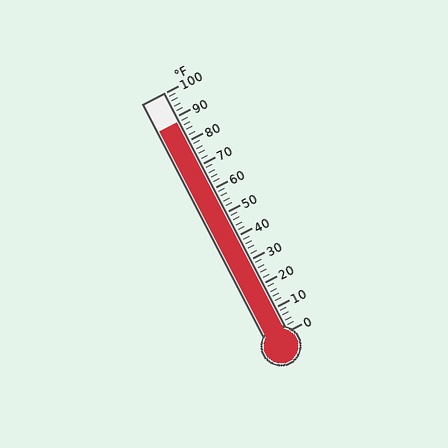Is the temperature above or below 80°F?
The temperature is above 80°F.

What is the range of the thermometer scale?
The thermometer scale ranges from 0°F to 100°F.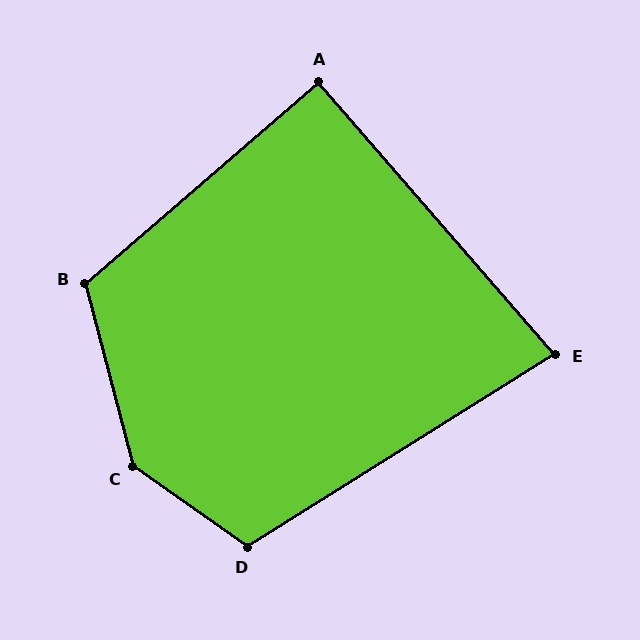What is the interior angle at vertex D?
Approximately 113 degrees (obtuse).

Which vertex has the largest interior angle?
C, at approximately 139 degrees.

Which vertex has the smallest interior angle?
E, at approximately 81 degrees.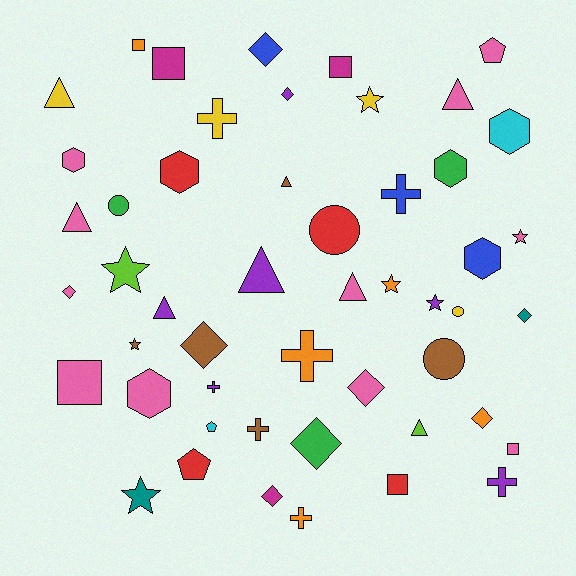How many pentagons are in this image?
There are 3 pentagons.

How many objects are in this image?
There are 50 objects.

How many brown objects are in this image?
There are 5 brown objects.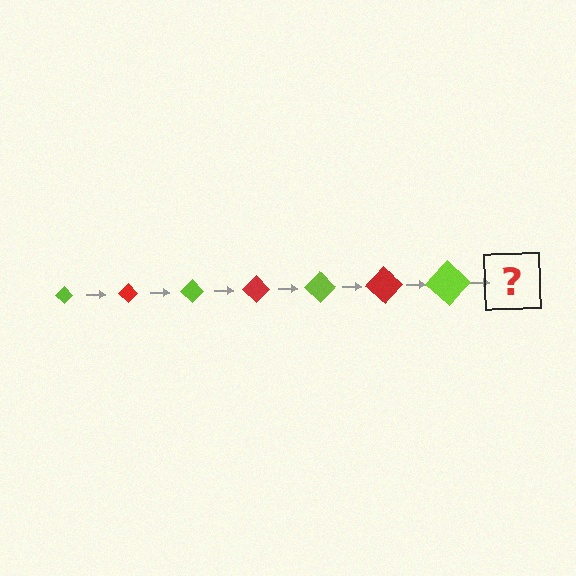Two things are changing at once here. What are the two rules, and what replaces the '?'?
The two rules are that the diamond grows larger each step and the color cycles through lime and red. The '?' should be a red diamond, larger than the previous one.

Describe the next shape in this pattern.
It should be a red diamond, larger than the previous one.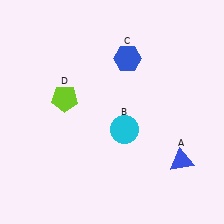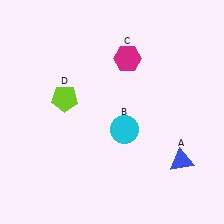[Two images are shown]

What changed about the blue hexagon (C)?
In Image 1, C is blue. In Image 2, it changed to magenta.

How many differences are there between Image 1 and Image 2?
There is 1 difference between the two images.